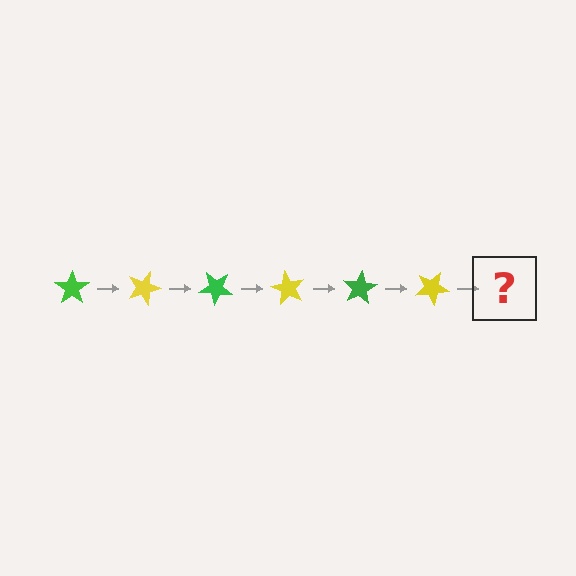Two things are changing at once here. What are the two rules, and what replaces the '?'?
The two rules are that it rotates 20 degrees each step and the color cycles through green and yellow. The '?' should be a green star, rotated 120 degrees from the start.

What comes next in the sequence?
The next element should be a green star, rotated 120 degrees from the start.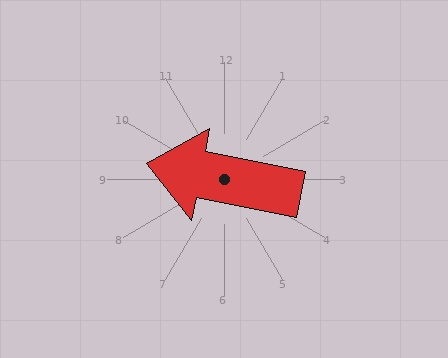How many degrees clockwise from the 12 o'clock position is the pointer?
Approximately 281 degrees.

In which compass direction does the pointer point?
West.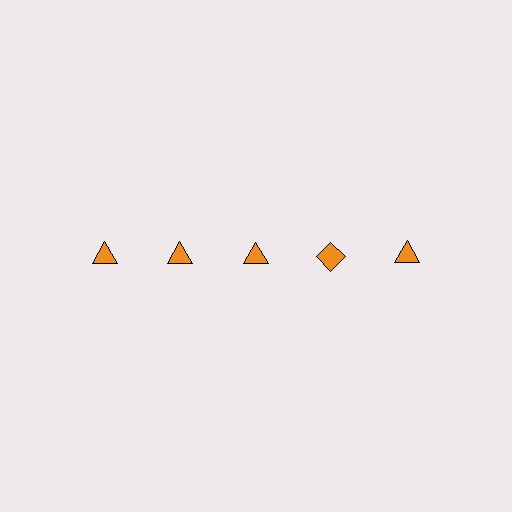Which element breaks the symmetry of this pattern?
The orange diamond in the top row, second from right column breaks the symmetry. All other shapes are orange triangles.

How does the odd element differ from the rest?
It has a different shape: diamond instead of triangle.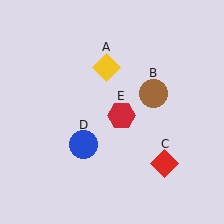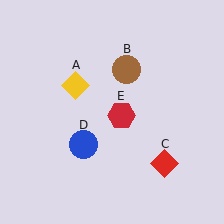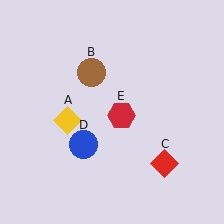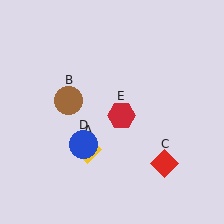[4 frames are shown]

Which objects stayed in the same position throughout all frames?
Red diamond (object C) and blue circle (object D) and red hexagon (object E) remained stationary.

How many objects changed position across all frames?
2 objects changed position: yellow diamond (object A), brown circle (object B).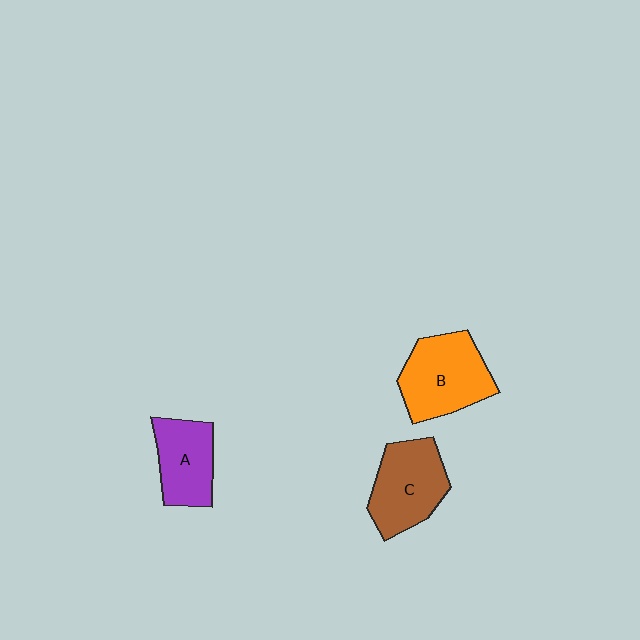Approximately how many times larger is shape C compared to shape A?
Approximately 1.2 times.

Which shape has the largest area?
Shape B (orange).